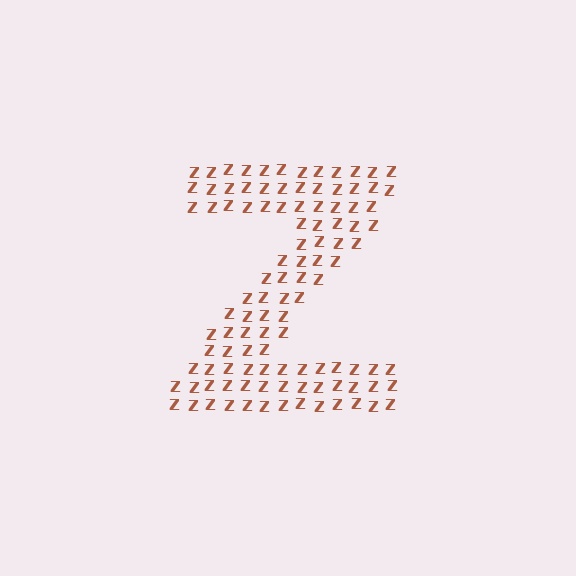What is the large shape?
The large shape is the letter Z.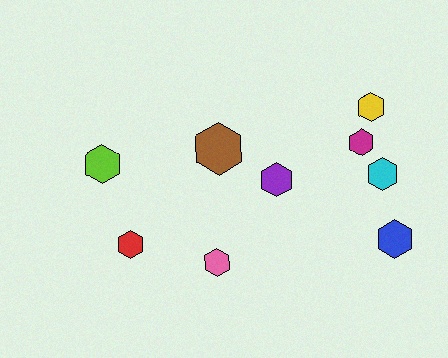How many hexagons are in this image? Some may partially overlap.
There are 9 hexagons.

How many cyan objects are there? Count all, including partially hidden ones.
There is 1 cyan object.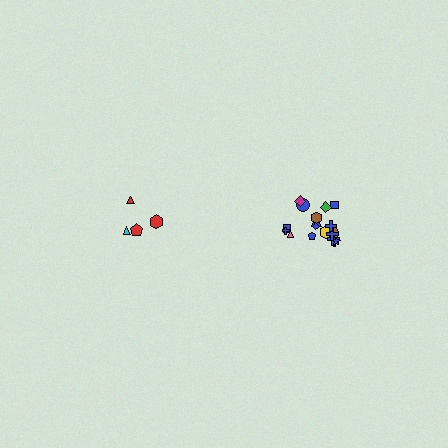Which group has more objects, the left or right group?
The right group.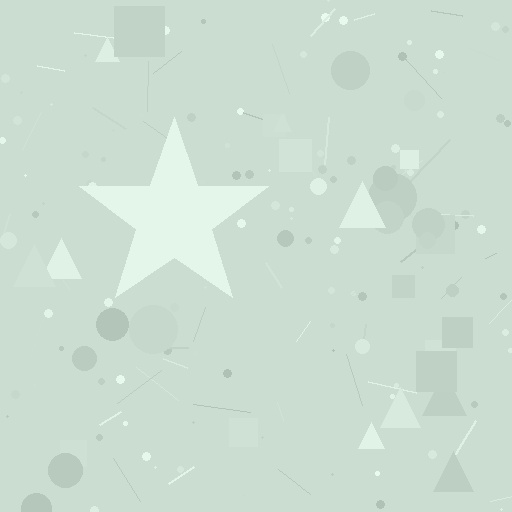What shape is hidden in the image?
A star is hidden in the image.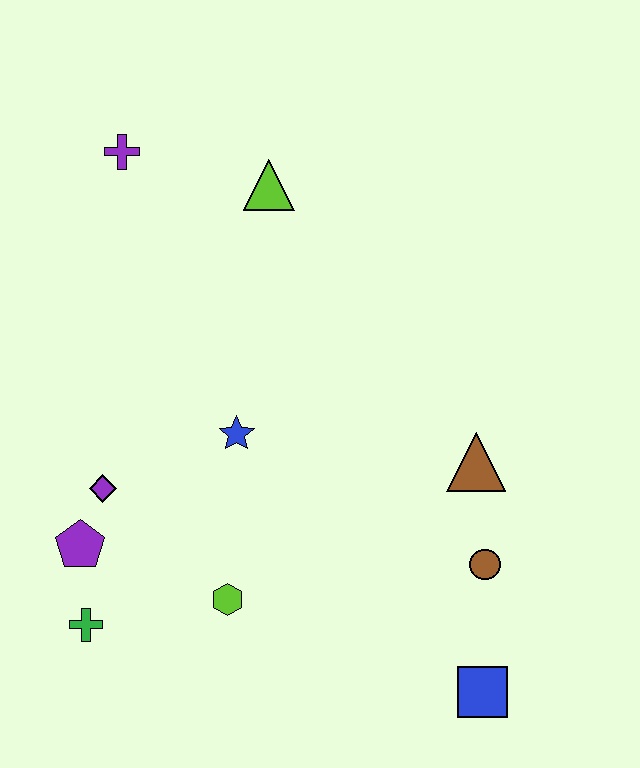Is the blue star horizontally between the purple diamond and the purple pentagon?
No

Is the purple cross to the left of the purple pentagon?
No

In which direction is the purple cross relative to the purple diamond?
The purple cross is above the purple diamond.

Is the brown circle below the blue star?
Yes